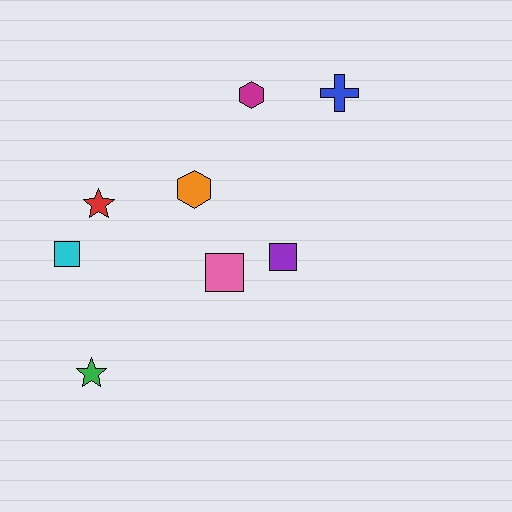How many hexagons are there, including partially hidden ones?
There are 2 hexagons.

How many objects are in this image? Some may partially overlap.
There are 8 objects.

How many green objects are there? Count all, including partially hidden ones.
There is 1 green object.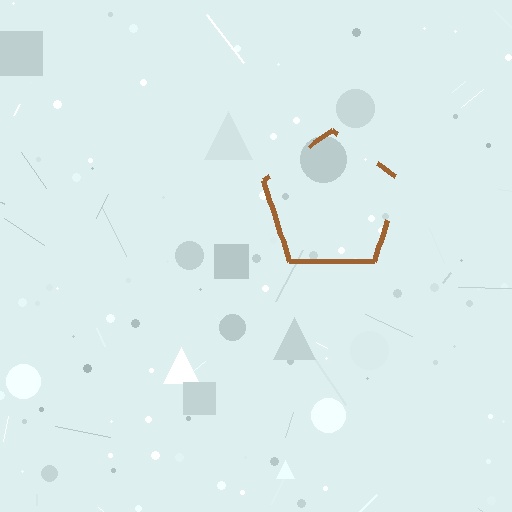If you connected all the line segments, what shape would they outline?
They would outline a pentagon.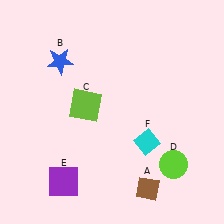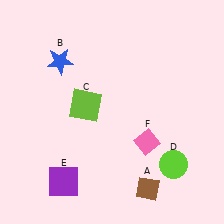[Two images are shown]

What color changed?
The diamond (F) changed from cyan in Image 1 to pink in Image 2.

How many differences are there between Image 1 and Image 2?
There is 1 difference between the two images.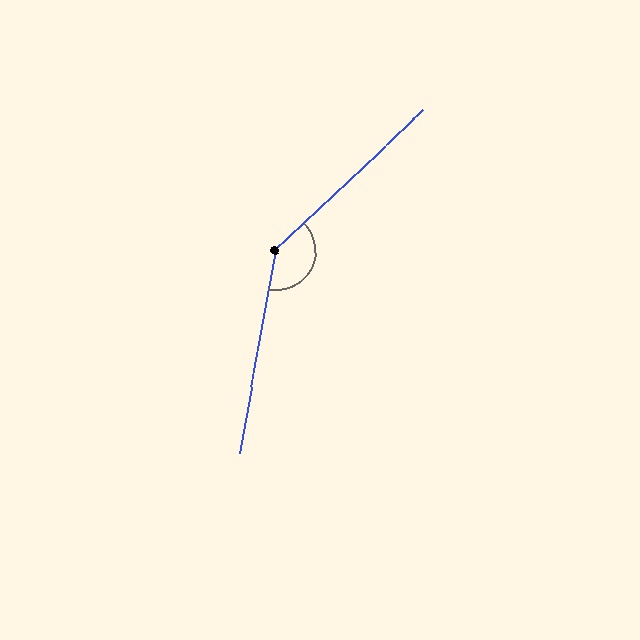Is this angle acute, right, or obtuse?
It is obtuse.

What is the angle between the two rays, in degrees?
Approximately 143 degrees.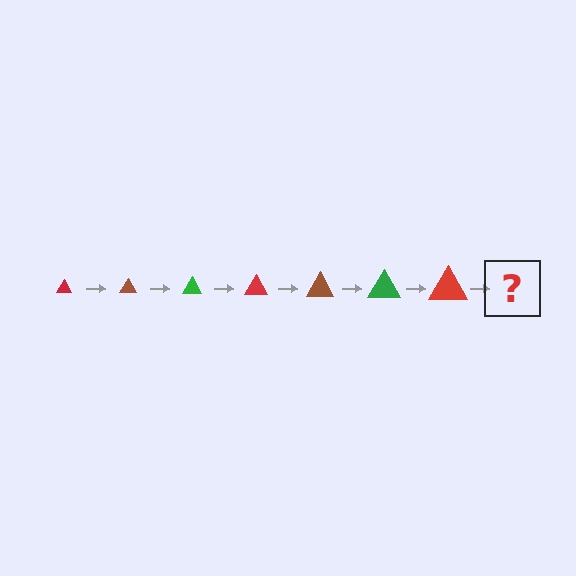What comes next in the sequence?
The next element should be a brown triangle, larger than the previous one.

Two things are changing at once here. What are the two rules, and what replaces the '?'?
The two rules are that the triangle grows larger each step and the color cycles through red, brown, and green. The '?' should be a brown triangle, larger than the previous one.